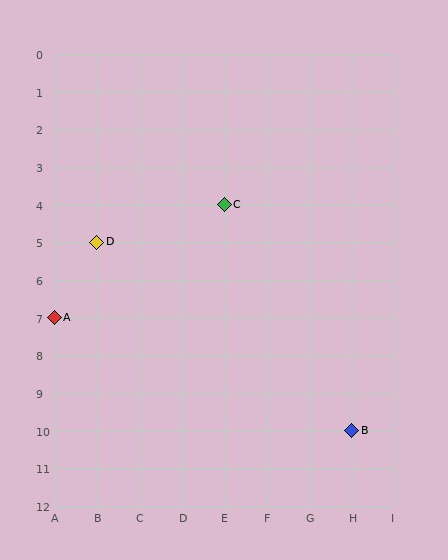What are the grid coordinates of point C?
Point C is at grid coordinates (E, 4).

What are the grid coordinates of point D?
Point D is at grid coordinates (B, 5).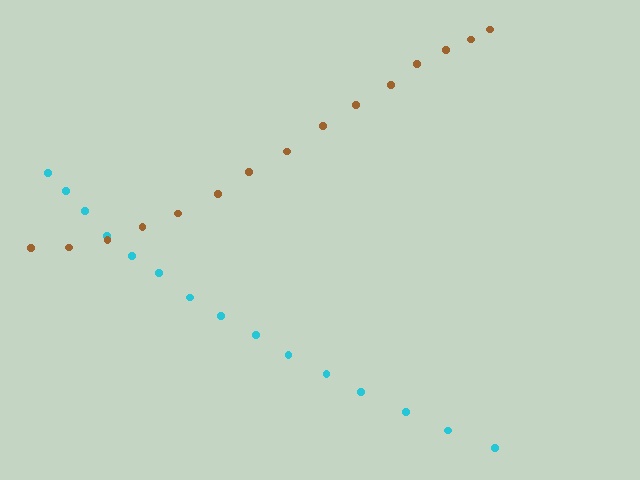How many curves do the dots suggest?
There are 2 distinct paths.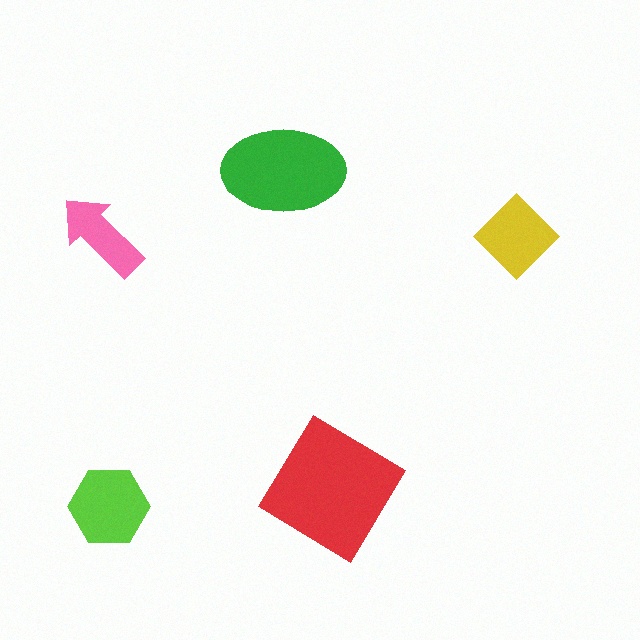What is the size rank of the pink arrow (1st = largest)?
5th.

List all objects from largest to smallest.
The red diamond, the green ellipse, the lime hexagon, the yellow diamond, the pink arrow.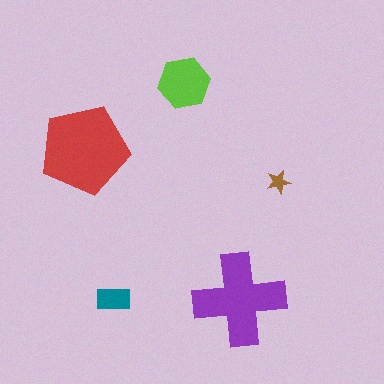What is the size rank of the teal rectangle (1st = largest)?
4th.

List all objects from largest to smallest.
The red pentagon, the purple cross, the lime hexagon, the teal rectangle, the brown star.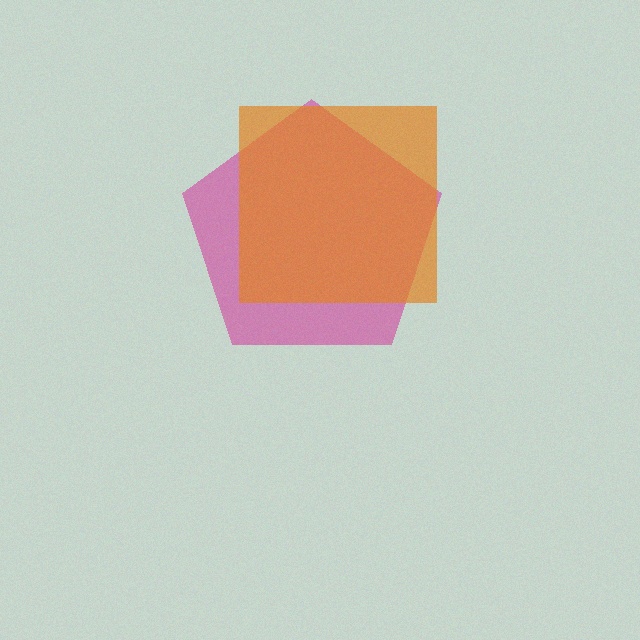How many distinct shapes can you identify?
There are 2 distinct shapes: a magenta pentagon, an orange square.